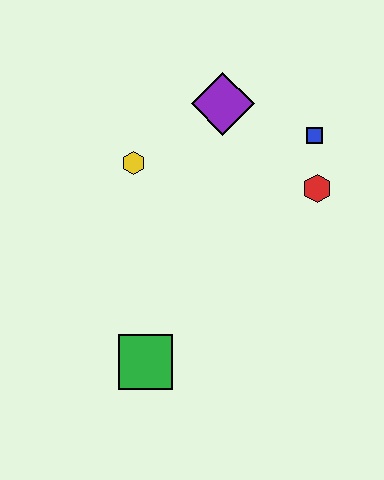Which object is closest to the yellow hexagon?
The purple diamond is closest to the yellow hexagon.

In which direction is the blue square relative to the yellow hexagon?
The blue square is to the right of the yellow hexagon.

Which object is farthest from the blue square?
The green square is farthest from the blue square.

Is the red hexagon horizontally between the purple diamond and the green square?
No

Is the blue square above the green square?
Yes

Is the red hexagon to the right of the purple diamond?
Yes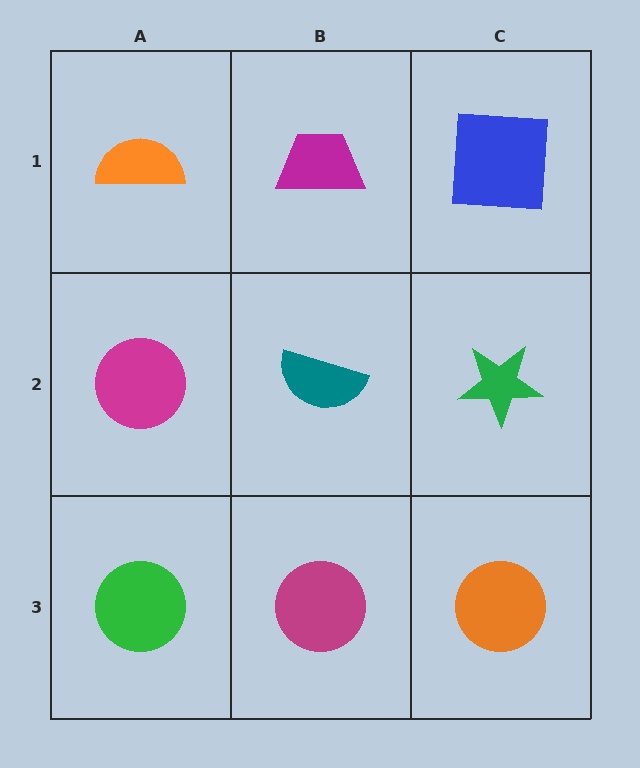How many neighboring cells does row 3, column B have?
3.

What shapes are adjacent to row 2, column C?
A blue square (row 1, column C), an orange circle (row 3, column C), a teal semicircle (row 2, column B).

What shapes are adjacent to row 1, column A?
A magenta circle (row 2, column A), a magenta trapezoid (row 1, column B).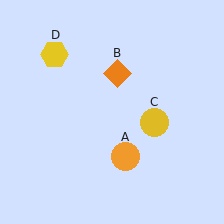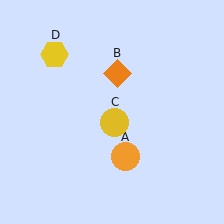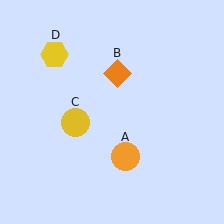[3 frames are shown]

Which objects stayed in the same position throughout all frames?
Orange circle (object A) and orange diamond (object B) and yellow hexagon (object D) remained stationary.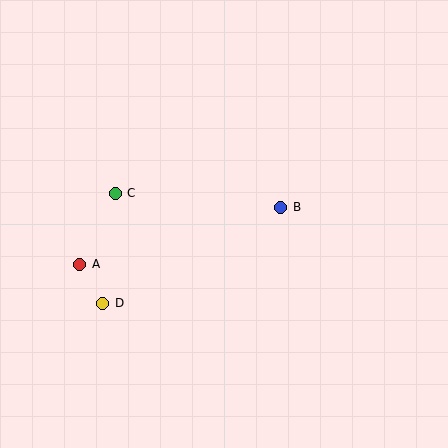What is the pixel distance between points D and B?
The distance between D and B is 202 pixels.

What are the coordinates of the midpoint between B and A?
The midpoint between B and A is at (180, 236).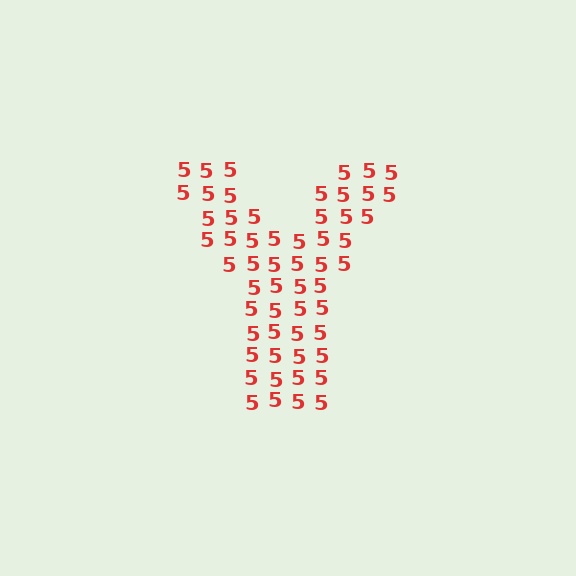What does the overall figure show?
The overall figure shows the letter Y.